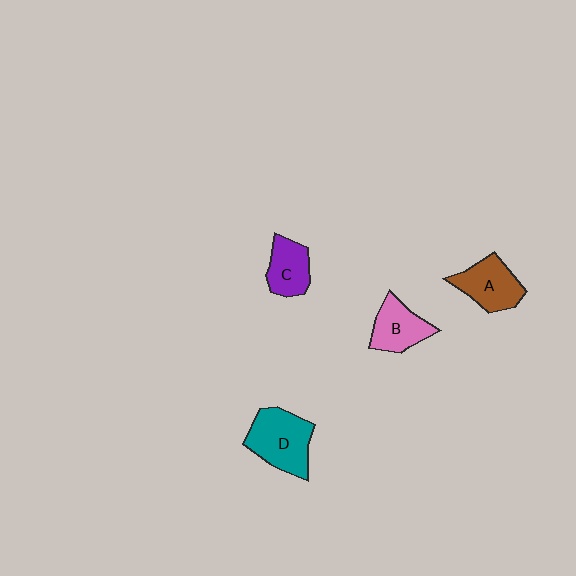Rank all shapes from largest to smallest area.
From largest to smallest: D (teal), A (brown), B (pink), C (purple).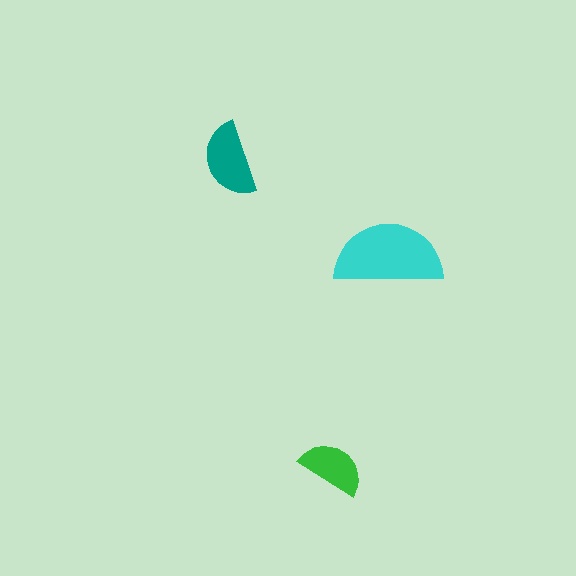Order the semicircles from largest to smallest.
the cyan one, the teal one, the green one.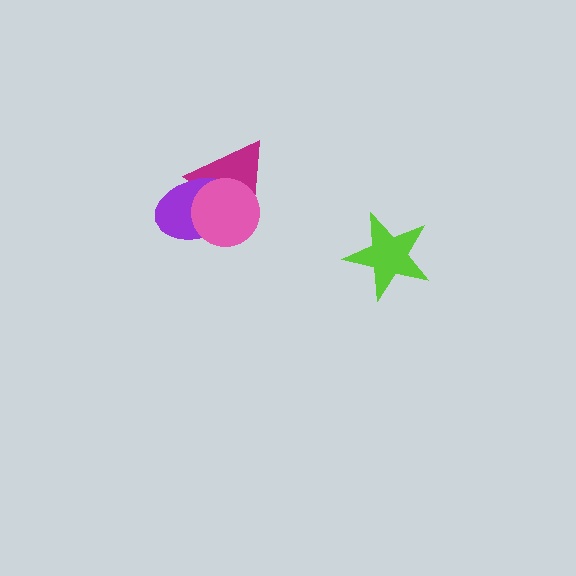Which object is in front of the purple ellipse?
The pink circle is in front of the purple ellipse.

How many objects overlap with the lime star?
0 objects overlap with the lime star.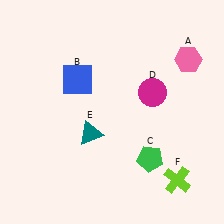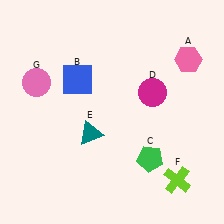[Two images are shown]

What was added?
A pink circle (G) was added in Image 2.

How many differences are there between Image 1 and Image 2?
There is 1 difference between the two images.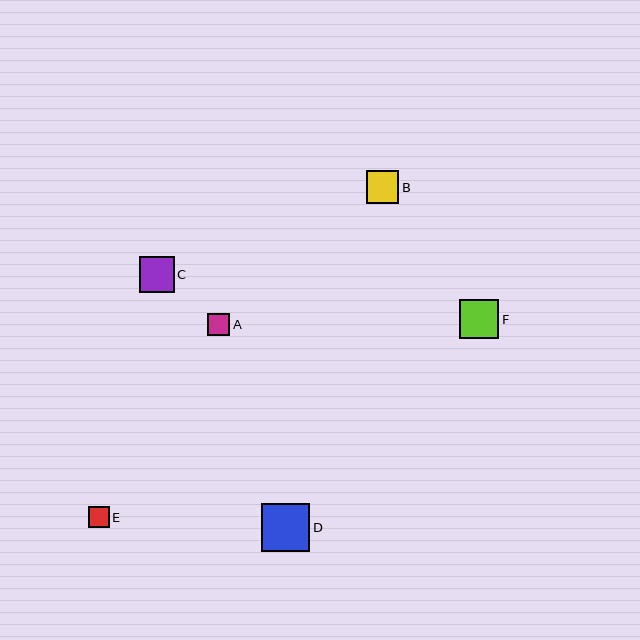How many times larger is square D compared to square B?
Square D is approximately 1.5 times the size of square B.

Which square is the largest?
Square D is the largest with a size of approximately 48 pixels.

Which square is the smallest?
Square E is the smallest with a size of approximately 21 pixels.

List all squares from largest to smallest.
From largest to smallest: D, F, C, B, A, E.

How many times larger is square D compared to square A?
Square D is approximately 2.2 times the size of square A.